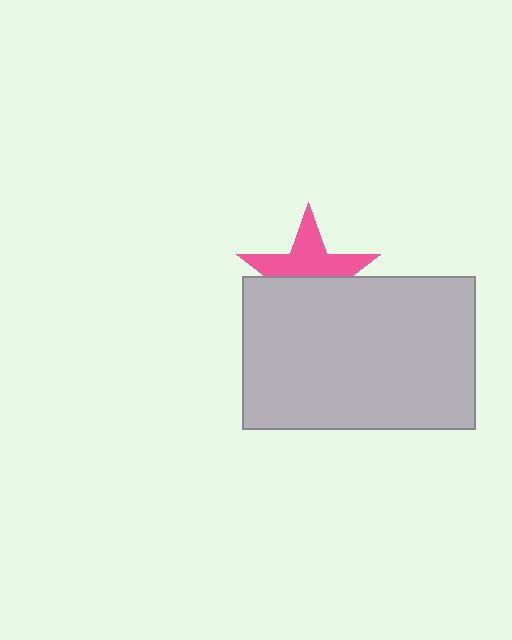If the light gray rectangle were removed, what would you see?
You would see the complete pink star.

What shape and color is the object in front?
The object in front is a light gray rectangle.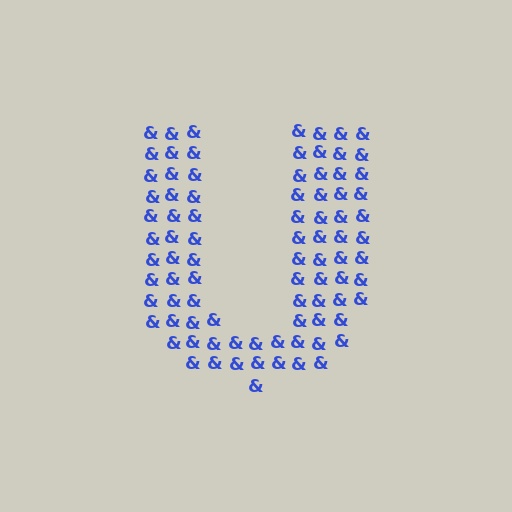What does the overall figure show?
The overall figure shows the letter U.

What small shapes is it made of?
It is made of small ampersands.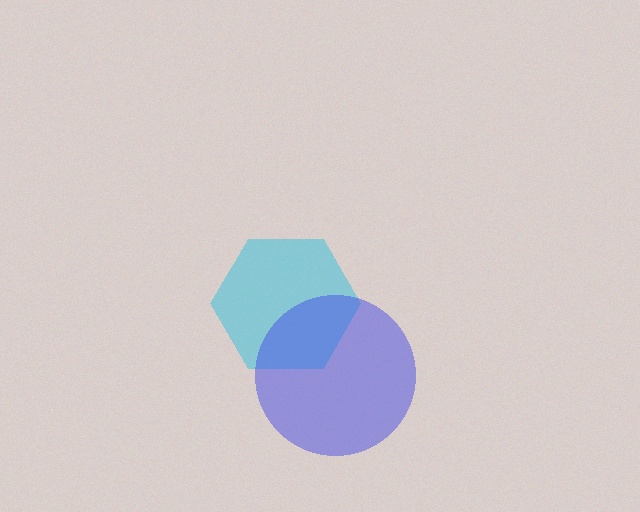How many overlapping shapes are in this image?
There are 2 overlapping shapes in the image.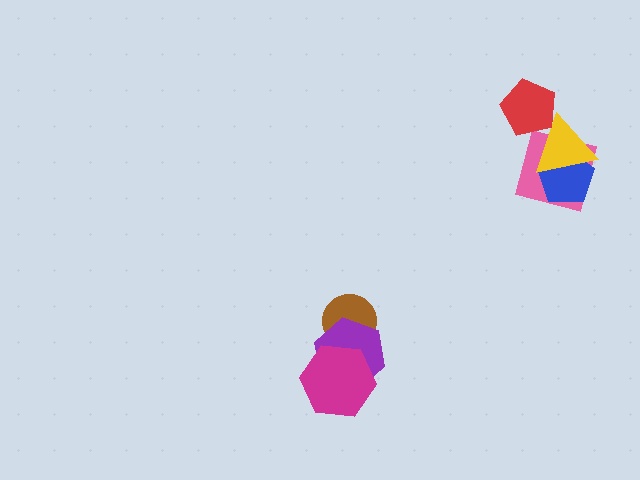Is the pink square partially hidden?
Yes, it is partially covered by another shape.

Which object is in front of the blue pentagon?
The yellow triangle is in front of the blue pentagon.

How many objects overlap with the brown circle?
1 object overlaps with the brown circle.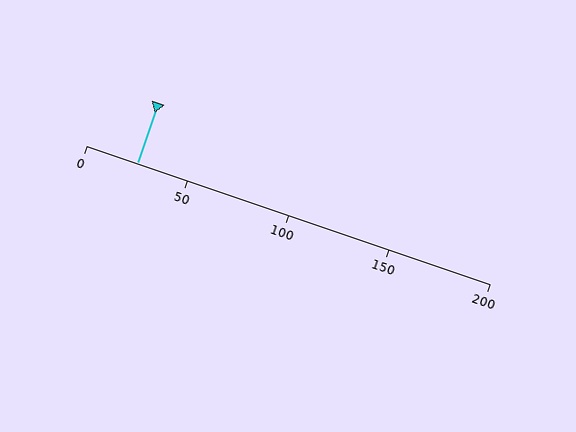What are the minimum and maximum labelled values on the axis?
The axis runs from 0 to 200.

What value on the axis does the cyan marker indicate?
The marker indicates approximately 25.